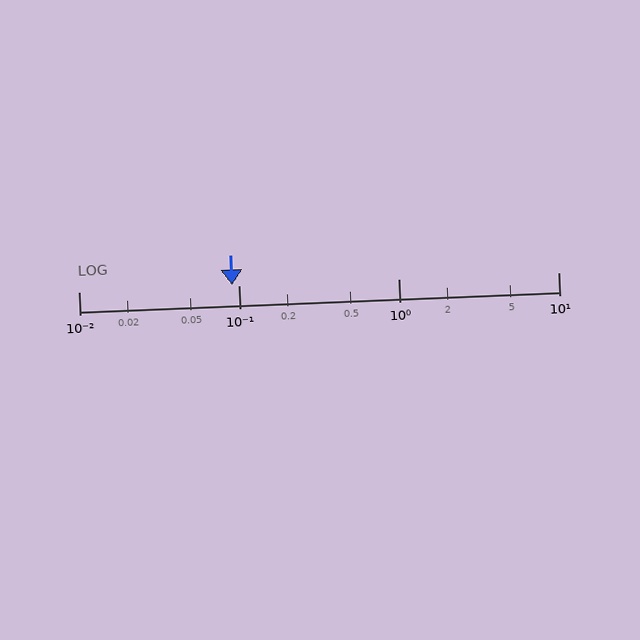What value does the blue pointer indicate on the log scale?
The pointer indicates approximately 0.091.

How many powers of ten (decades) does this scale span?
The scale spans 3 decades, from 0.01 to 10.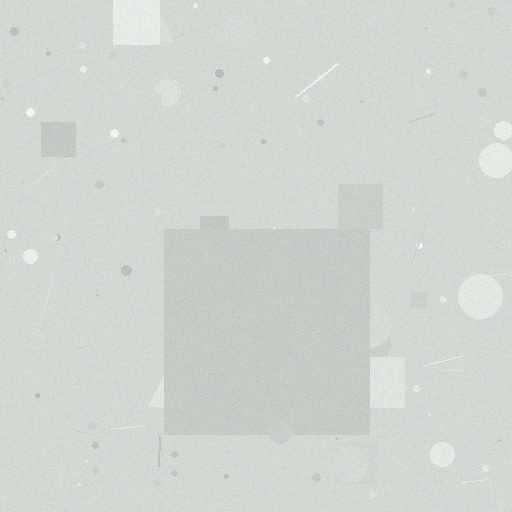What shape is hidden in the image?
A square is hidden in the image.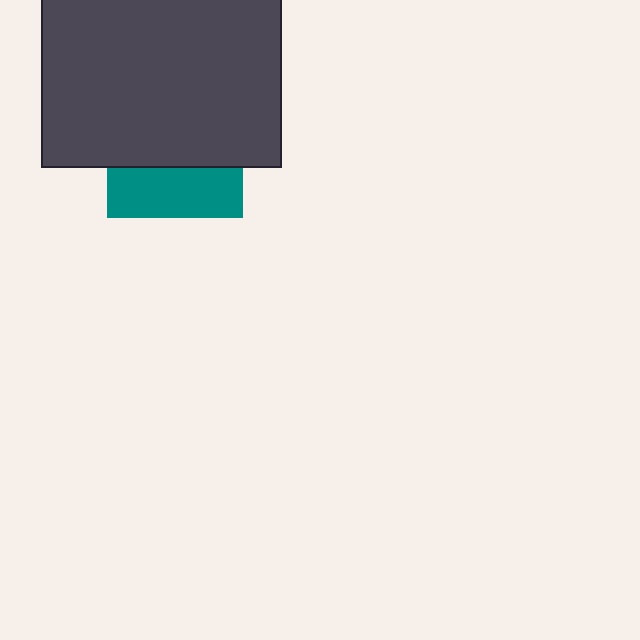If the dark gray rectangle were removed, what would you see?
You would see the complete teal square.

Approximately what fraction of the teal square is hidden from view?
Roughly 63% of the teal square is hidden behind the dark gray rectangle.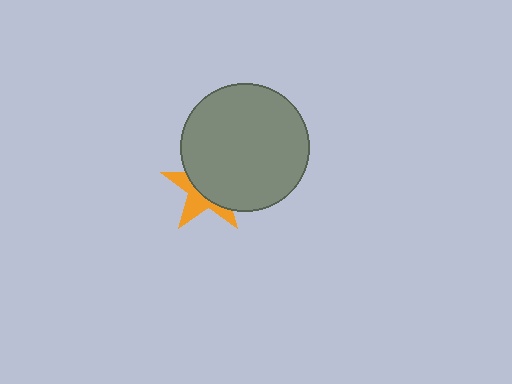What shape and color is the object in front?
The object in front is a gray circle.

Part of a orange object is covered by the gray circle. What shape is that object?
It is a star.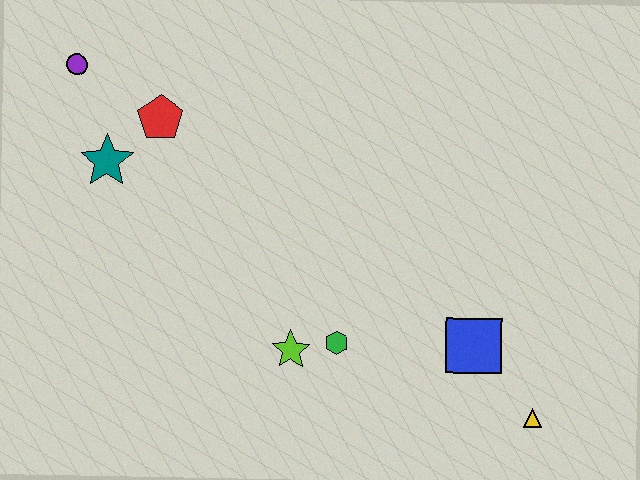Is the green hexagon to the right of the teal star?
Yes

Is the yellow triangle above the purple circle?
No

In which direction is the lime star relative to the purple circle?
The lime star is below the purple circle.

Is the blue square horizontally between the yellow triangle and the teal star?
Yes